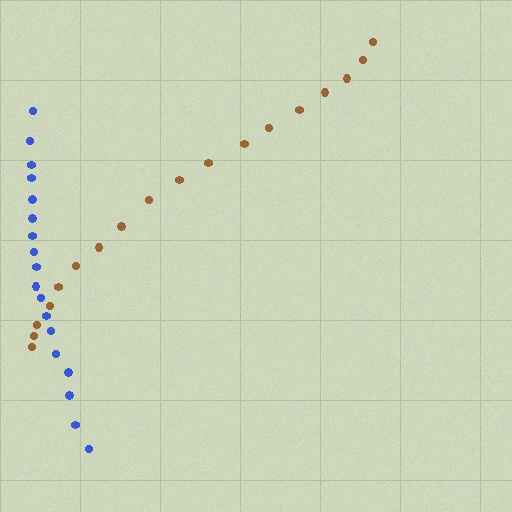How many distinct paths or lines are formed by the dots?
There are 2 distinct paths.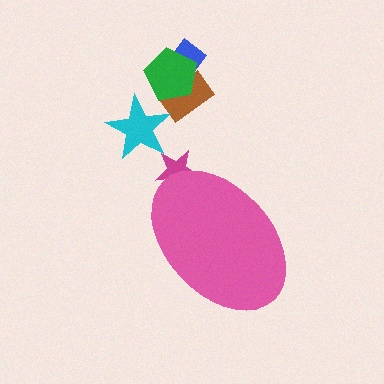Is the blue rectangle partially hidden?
No, the blue rectangle is fully visible.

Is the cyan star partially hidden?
No, the cyan star is fully visible.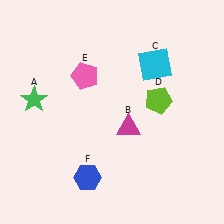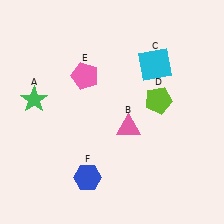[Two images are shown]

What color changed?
The triangle (B) changed from magenta in Image 1 to pink in Image 2.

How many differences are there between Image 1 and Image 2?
There is 1 difference between the two images.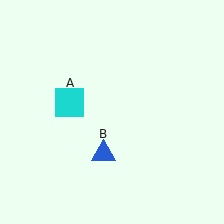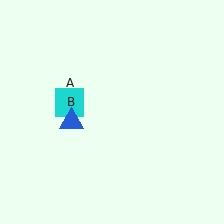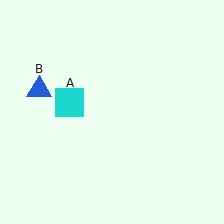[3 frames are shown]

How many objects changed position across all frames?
1 object changed position: blue triangle (object B).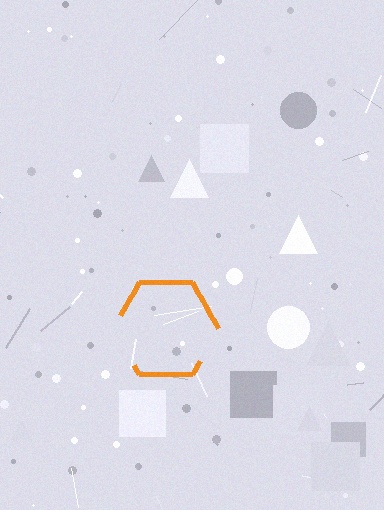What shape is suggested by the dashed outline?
The dashed outline suggests a hexagon.